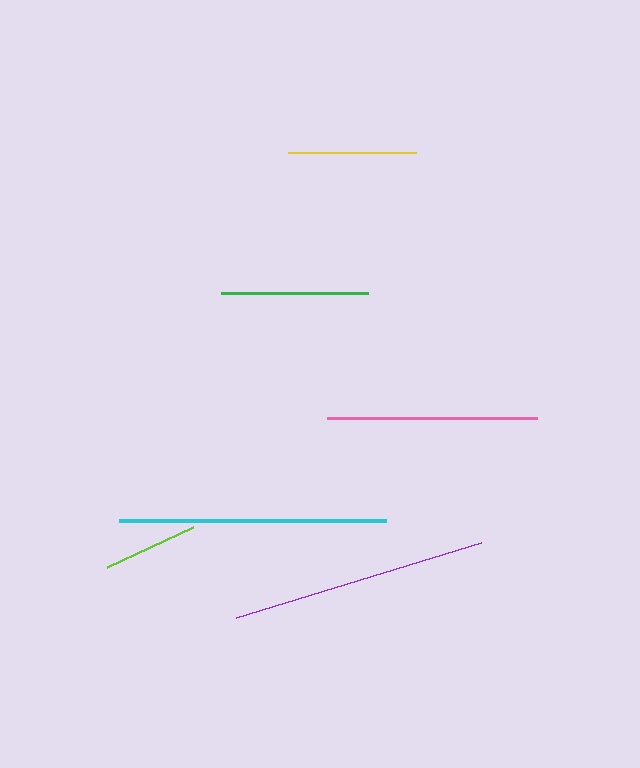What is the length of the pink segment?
The pink segment is approximately 210 pixels long.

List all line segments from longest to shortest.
From longest to shortest: cyan, purple, pink, green, yellow, lime.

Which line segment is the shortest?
The lime line is the shortest at approximately 94 pixels.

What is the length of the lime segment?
The lime segment is approximately 94 pixels long.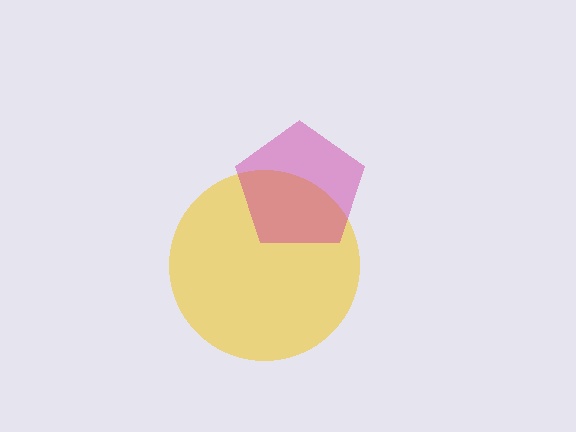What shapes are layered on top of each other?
The layered shapes are: a yellow circle, a magenta pentagon.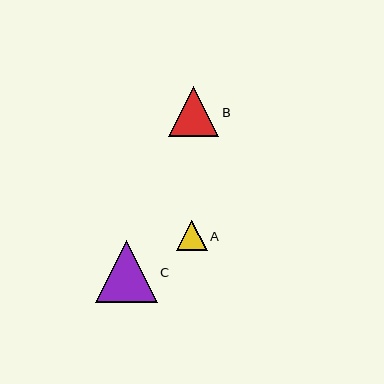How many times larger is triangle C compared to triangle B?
Triangle C is approximately 1.2 times the size of triangle B.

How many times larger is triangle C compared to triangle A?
Triangle C is approximately 2.0 times the size of triangle A.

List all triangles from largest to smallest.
From largest to smallest: C, B, A.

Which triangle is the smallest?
Triangle A is the smallest with a size of approximately 31 pixels.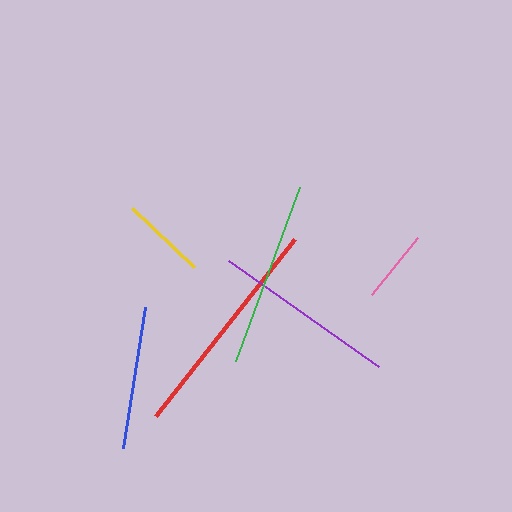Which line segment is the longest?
The red line is the longest at approximately 224 pixels.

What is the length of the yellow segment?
The yellow segment is approximately 85 pixels long.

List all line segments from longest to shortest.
From longest to shortest: red, green, purple, blue, yellow, pink.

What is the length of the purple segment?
The purple segment is approximately 185 pixels long.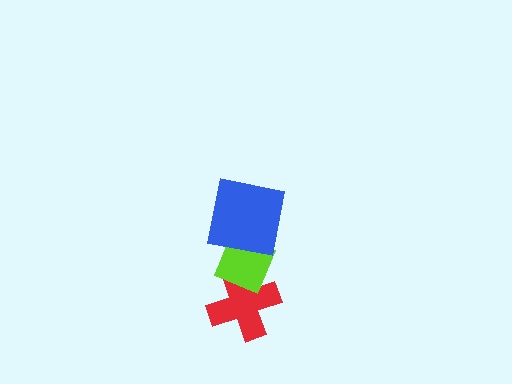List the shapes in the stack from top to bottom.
From top to bottom: the blue square, the lime diamond, the red cross.